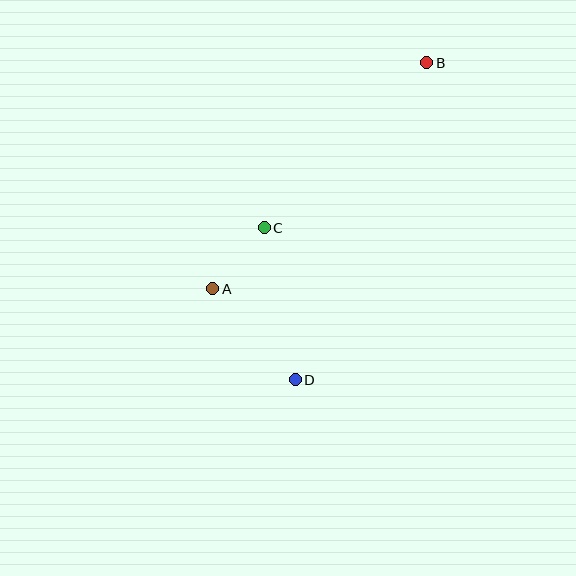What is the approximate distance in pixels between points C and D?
The distance between C and D is approximately 155 pixels.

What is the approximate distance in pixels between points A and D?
The distance between A and D is approximately 123 pixels.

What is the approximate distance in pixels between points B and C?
The distance between B and C is approximately 231 pixels.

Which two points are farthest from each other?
Points B and D are farthest from each other.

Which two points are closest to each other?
Points A and C are closest to each other.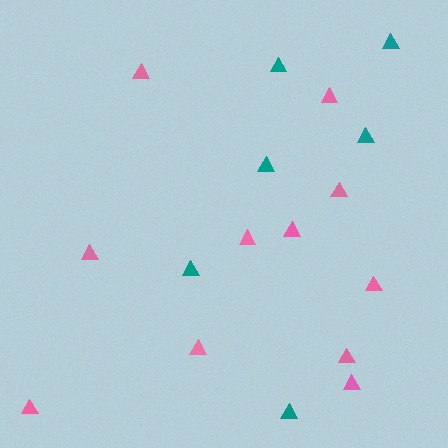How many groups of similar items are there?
There are 2 groups: one group of pink triangles (11) and one group of teal triangles (6).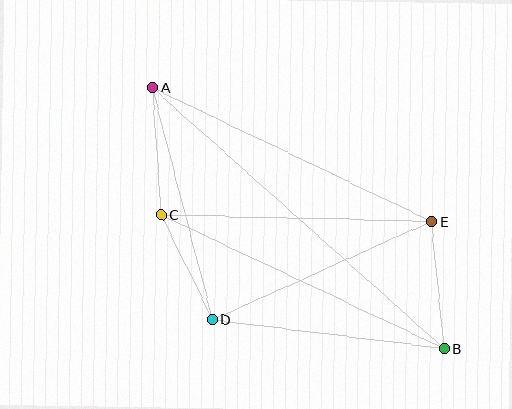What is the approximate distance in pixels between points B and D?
The distance between B and D is approximately 233 pixels.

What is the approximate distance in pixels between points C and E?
The distance between C and E is approximately 270 pixels.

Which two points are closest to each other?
Points C and D are closest to each other.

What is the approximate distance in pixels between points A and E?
The distance between A and E is approximately 309 pixels.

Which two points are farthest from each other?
Points A and B are farthest from each other.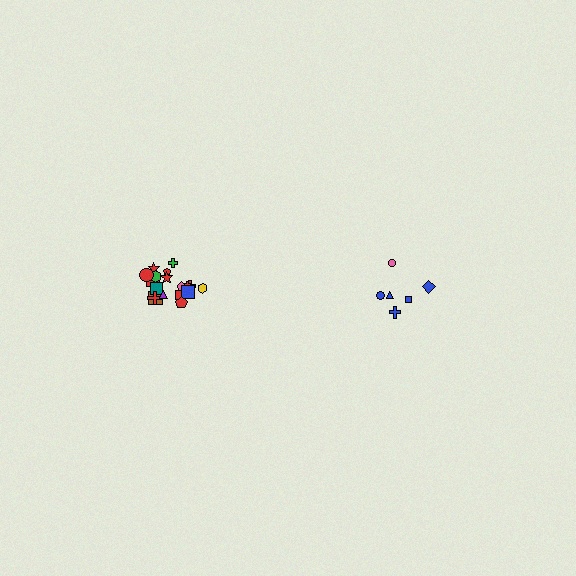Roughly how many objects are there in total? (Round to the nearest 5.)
Roughly 25 objects in total.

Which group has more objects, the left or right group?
The left group.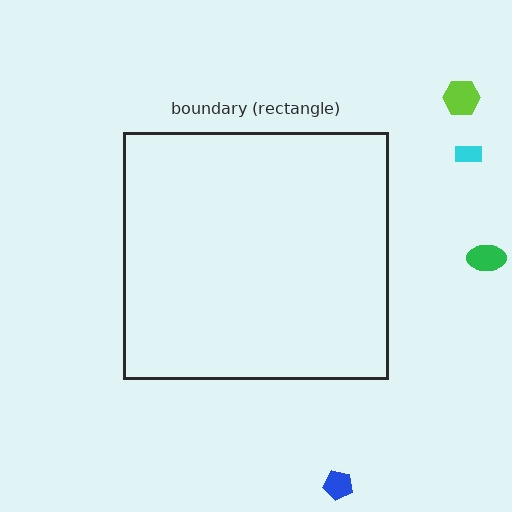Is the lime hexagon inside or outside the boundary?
Outside.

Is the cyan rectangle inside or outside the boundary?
Outside.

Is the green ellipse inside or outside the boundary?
Outside.